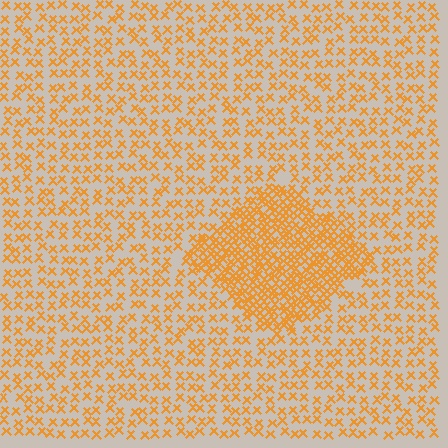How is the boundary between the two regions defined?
The boundary is defined by a change in element density (approximately 2.5x ratio). All elements are the same color, size, and shape.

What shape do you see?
I see a diamond.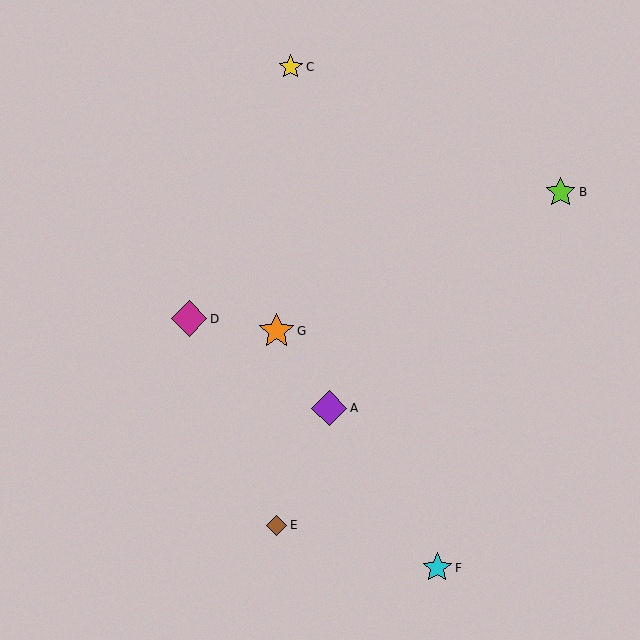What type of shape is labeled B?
Shape B is a lime star.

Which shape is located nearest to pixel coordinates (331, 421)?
The purple diamond (labeled A) at (329, 408) is nearest to that location.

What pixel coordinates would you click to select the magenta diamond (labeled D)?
Click at (189, 319) to select the magenta diamond D.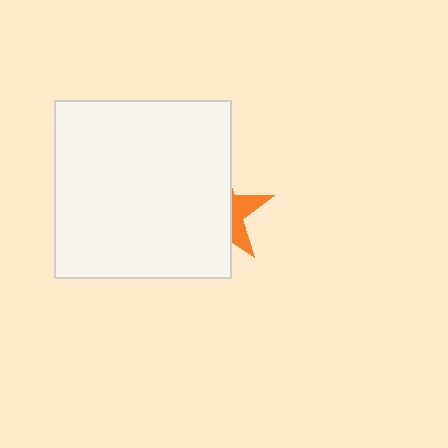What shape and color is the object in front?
The object in front is a white square.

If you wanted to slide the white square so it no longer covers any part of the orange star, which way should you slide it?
Slide it left — that is the most direct way to separate the two shapes.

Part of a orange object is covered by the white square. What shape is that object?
It is a star.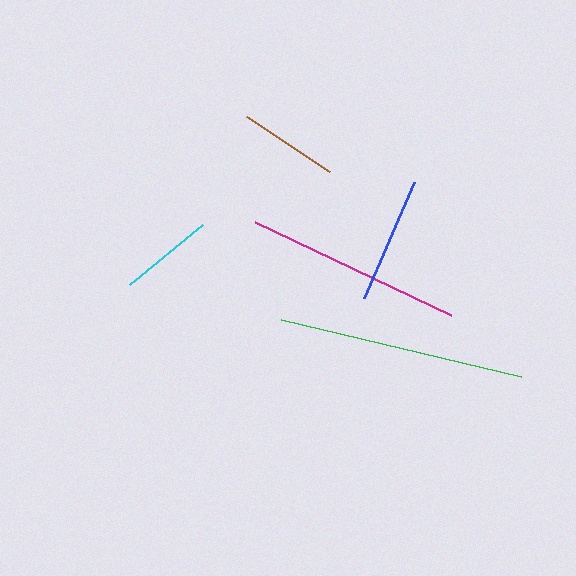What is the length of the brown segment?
The brown segment is approximately 99 pixels long.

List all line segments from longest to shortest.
From longest to shortest: green, magenta, blue, brown, cyan.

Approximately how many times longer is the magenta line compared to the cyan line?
The magenta line is approximately 2.3 times the length of the cyan line.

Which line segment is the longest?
The green line is the longest at approximately 247 pixels.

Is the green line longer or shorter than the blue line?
The green line is longer than the blue line.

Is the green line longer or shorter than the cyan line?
The green line is longer than the cyan line.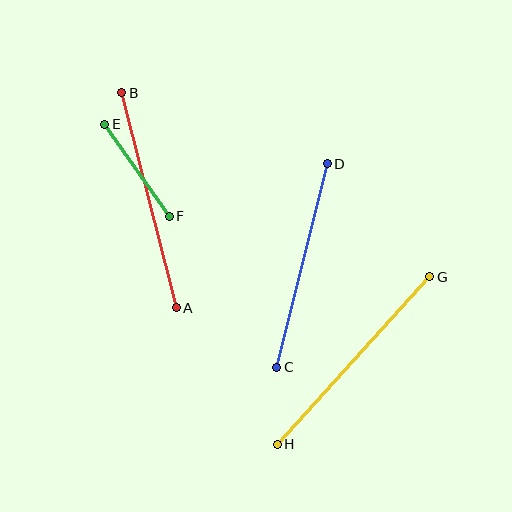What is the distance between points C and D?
The distance is approximately 210 pixels.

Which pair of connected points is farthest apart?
Points G and H are farthest apart.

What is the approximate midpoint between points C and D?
The midpoint is at approximately (302, 266) pixels.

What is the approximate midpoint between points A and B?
The midpoint is at approximately (149, 200) pixels.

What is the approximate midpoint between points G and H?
The midpoint is at approximately (353, 361) pixels.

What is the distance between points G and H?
The distance is approximately 227 pixels.